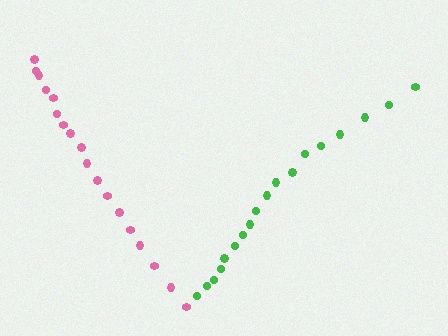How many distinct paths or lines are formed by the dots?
There are 2 distinct paths.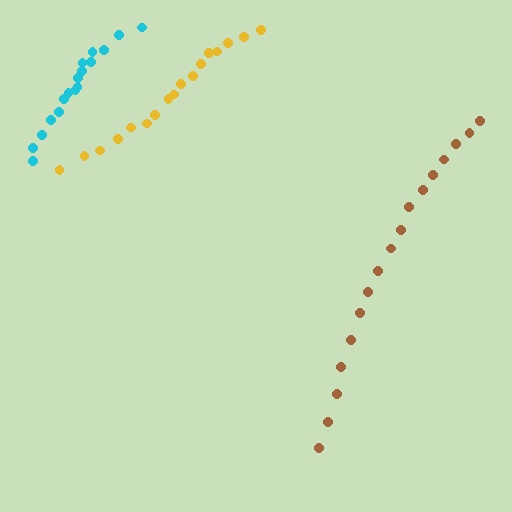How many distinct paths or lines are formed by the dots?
There are 3 distinct paths.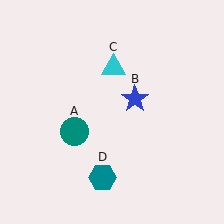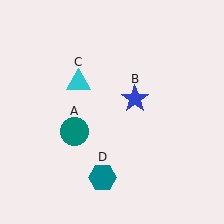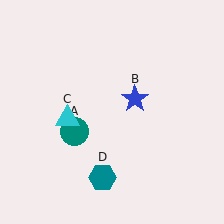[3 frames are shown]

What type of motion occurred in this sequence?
The cyan triangle (object C) rotated counterclockwise around the center of the scene.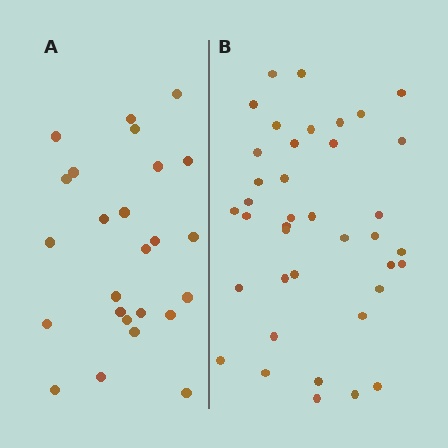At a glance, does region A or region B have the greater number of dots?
Region B (the right region) has more dots.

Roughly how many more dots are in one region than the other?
Region B has approximately 15 more dots than region A.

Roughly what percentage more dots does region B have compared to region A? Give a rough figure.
About 55% more.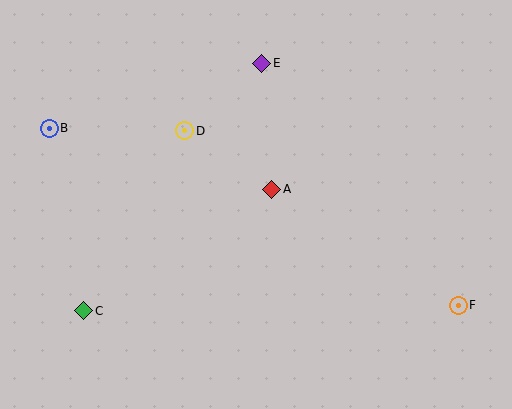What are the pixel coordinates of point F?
Point F is at (458, 305).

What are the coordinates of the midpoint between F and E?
The midpoint between F and E is at (360, 184).